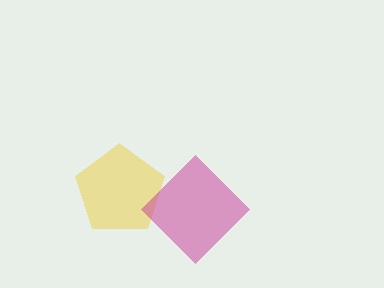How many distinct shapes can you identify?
There are 2 distinct shapes: a yellow pentagon, a magenta diamond.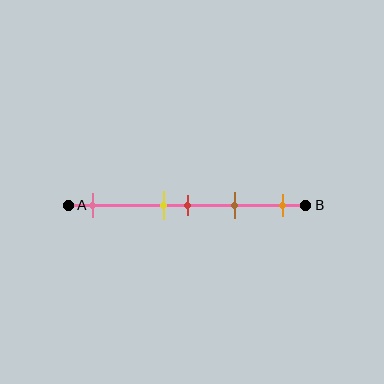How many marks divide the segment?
There are 5 marks dividing the segment.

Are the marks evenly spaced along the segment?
No, the marks are not evenly spaced.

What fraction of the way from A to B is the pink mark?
The pink mark is approximately 10% (0.1) of the way from A to B.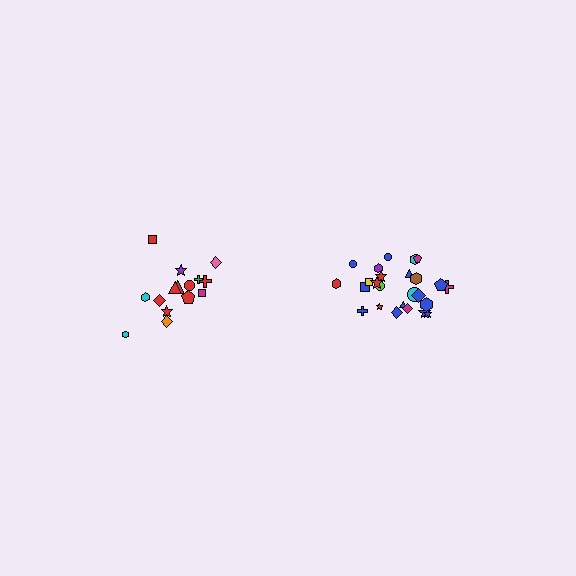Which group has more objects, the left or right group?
The right group.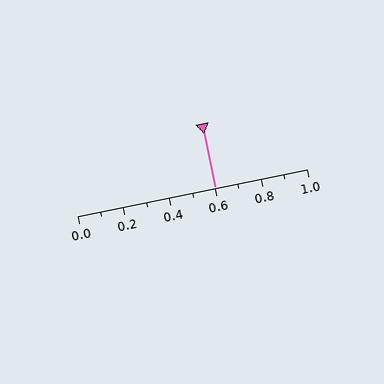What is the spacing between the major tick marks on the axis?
The major ticks are spaced 0.2 apart.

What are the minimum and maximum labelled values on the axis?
The axis runs from 0.0 to 1.0.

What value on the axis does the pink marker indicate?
The marker indicates approximately 0.6.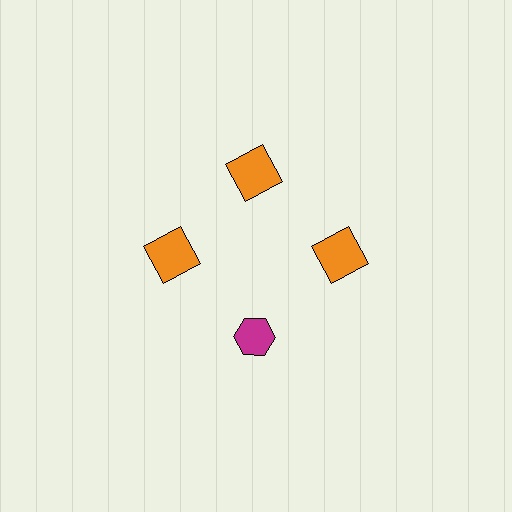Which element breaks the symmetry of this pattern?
The magenta hexagon at roughly the 6 o'clock position breaks the symmetry. All other shapes are orange squares.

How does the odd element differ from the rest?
It differs in both color (magenta instead of orange) and shape (hexagon instead of square).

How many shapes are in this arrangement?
There are 4 shapes arranged in a ring pattern.